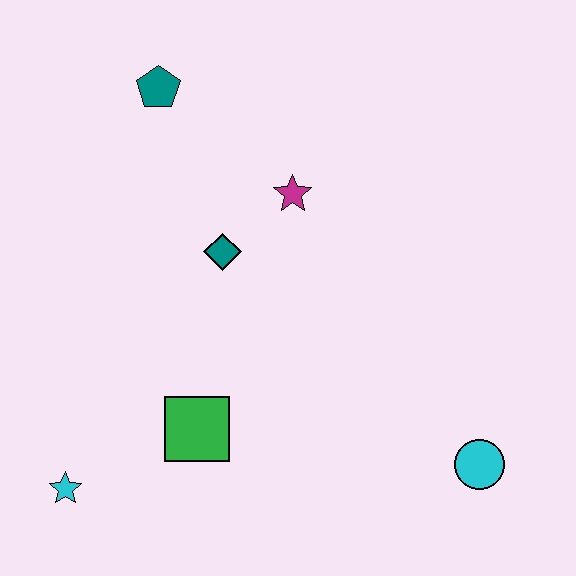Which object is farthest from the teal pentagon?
The cyan circle is farthest from the teal pentagon.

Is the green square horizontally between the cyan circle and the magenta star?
No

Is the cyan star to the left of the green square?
Yes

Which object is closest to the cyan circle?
The green square is closest to the cyan circle.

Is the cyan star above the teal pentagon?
No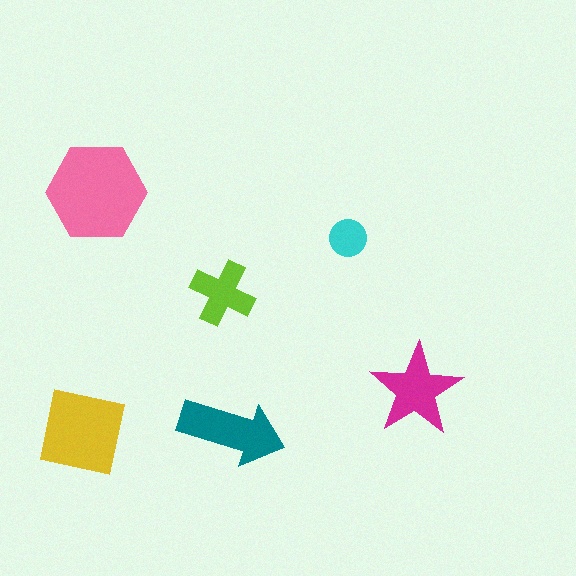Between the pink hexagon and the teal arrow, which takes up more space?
The pink hexagon.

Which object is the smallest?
The cyan circle.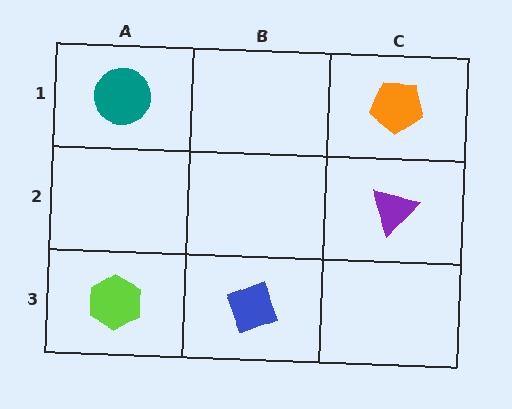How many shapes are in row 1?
2 shapes.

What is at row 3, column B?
A blue diamond.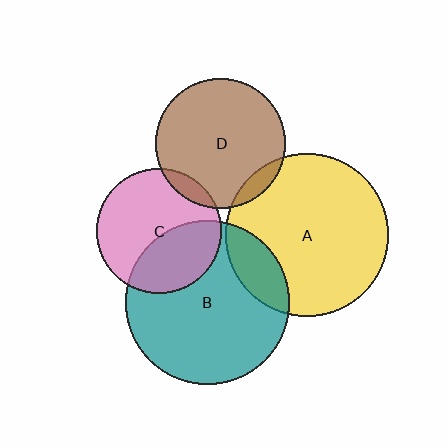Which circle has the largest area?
Circle B (teal).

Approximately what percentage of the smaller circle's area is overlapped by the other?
Approximately 10%.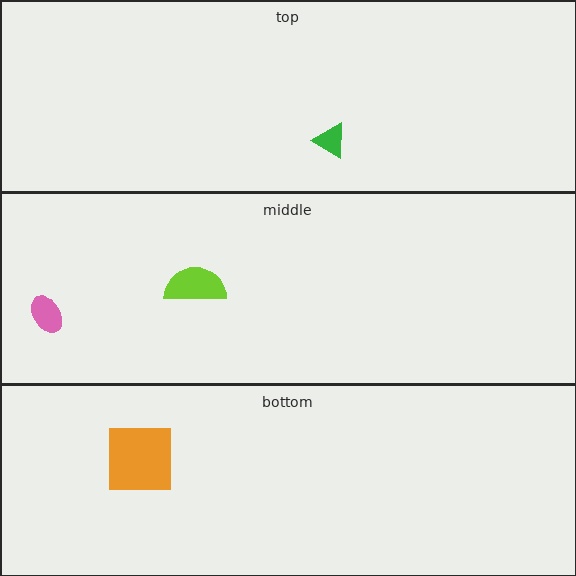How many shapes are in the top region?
1.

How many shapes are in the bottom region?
1.